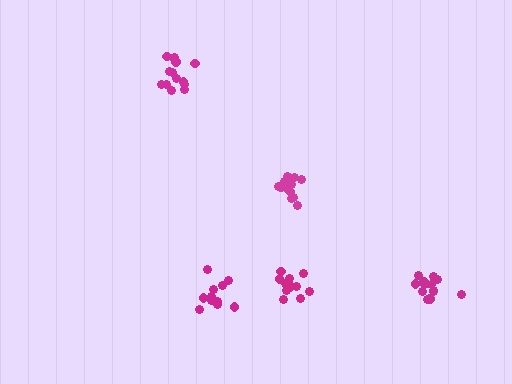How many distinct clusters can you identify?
There are 5 distinct clusters.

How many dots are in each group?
Group 1: 14 dots, Group 2: 11 dots, Group 3: 13 dots, Group 4: 14 dots, Group 5: 13 dots (65 total).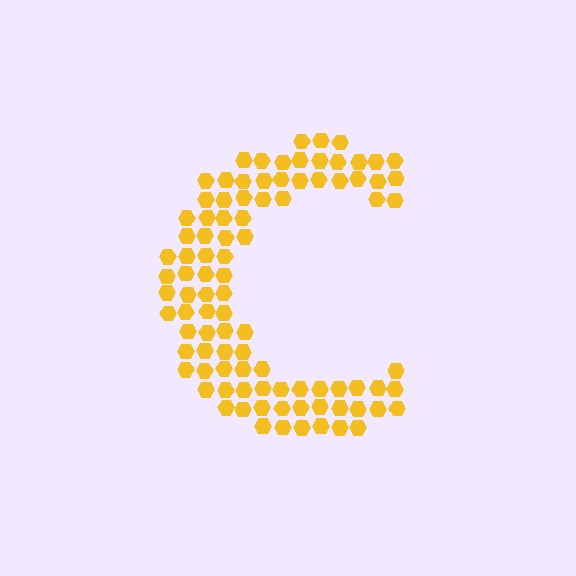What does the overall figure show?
The overall figure shows the letter C.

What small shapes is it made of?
It is made of small hexagons.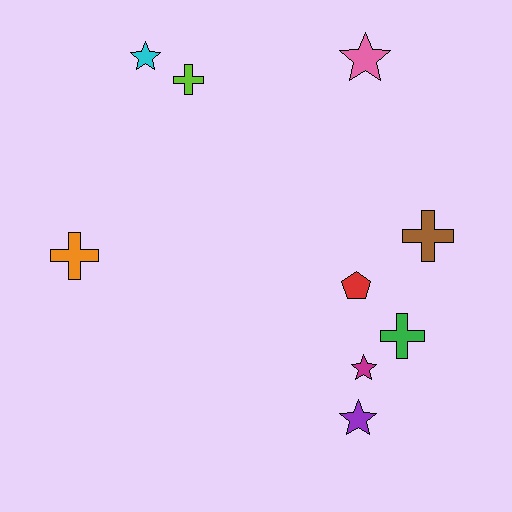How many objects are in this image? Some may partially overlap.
There are 9 objects.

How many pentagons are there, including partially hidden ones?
There is 1 pentagon.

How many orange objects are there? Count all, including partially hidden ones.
There is 1 orange object.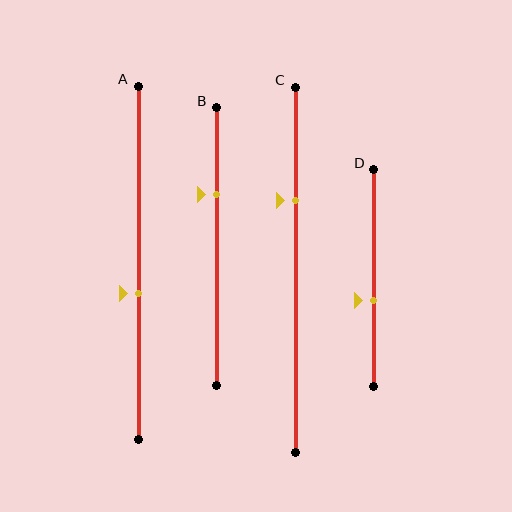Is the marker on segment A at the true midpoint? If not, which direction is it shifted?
No, the marker on segment A is shifted downward by about 9% of the segment length.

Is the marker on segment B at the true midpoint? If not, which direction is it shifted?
No, the marker on segment B is shifted upward by about 19% of the segment length.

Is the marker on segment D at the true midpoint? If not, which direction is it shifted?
No, the marker on segment D is shifted downward by about 10% of the segment length.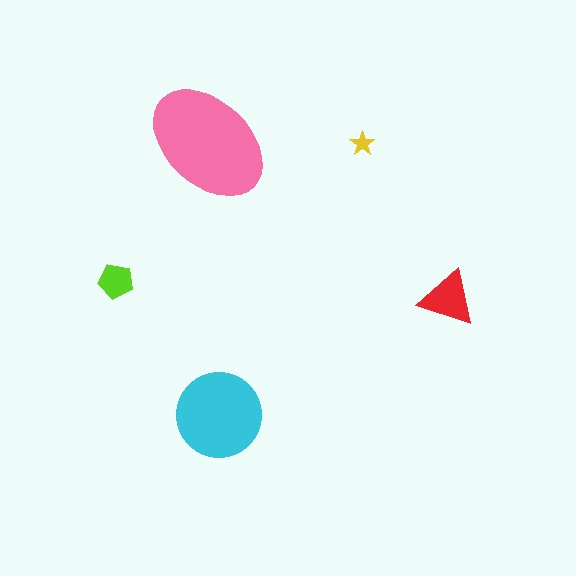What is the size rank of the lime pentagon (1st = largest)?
4th.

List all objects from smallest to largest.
The yellow star, the lime pentagon, the red triangle, the cyan circle, the pink ellipse.